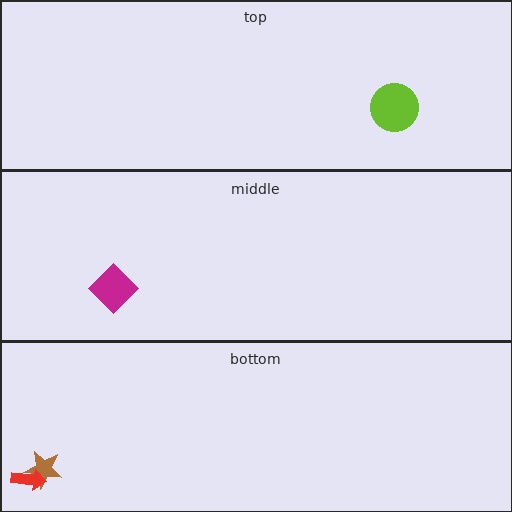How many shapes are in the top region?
1.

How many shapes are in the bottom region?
2.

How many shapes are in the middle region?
1.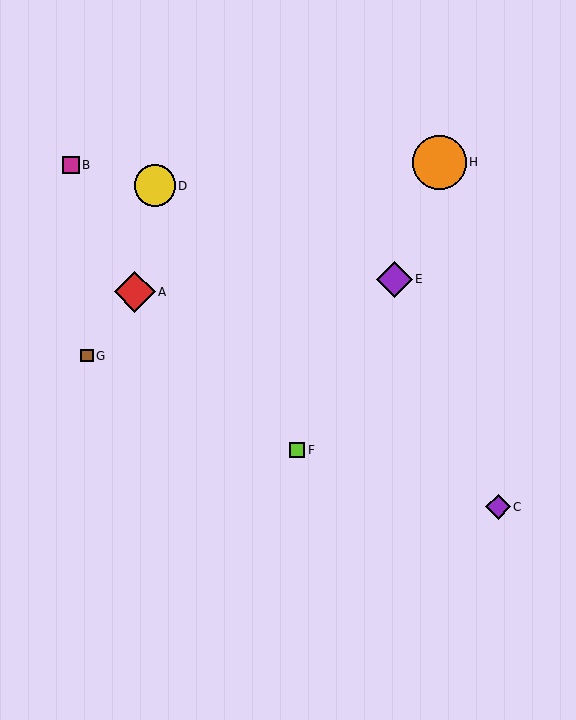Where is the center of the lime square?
The center of the lime square is at (297, 450).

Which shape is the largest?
The orange circle (labeled H) is the largest.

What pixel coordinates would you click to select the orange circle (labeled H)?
Click at (439, 162) to select the orange circle H.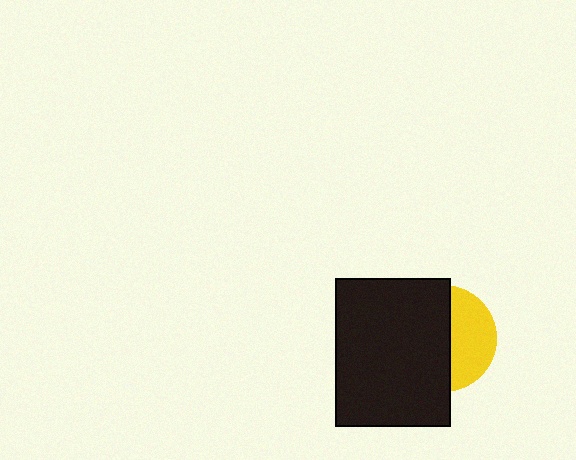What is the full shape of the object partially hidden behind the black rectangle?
The partially hidden object is a yellow circle.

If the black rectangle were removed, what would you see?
You would see the complete yellow circle.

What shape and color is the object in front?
The object in front is a black rectangle.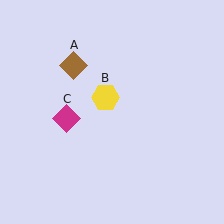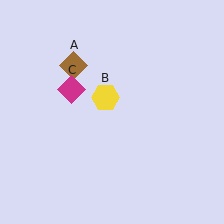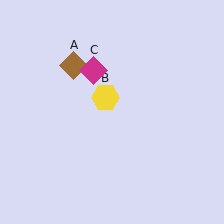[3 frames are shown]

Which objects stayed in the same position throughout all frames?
Brown diamond (object A) and yellow hexagon (object B) remained stationary.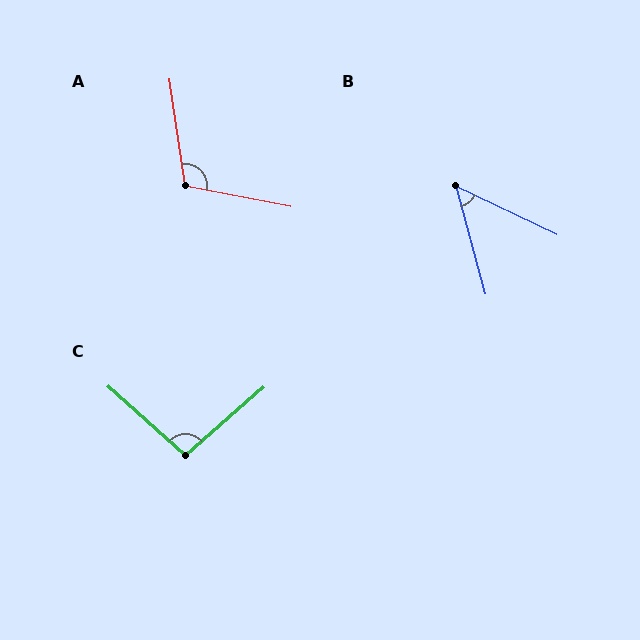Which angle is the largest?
A, at approximately 109 degrees.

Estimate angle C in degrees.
Approximately 97 degrees.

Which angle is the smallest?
B, at approximately 49 degrees.